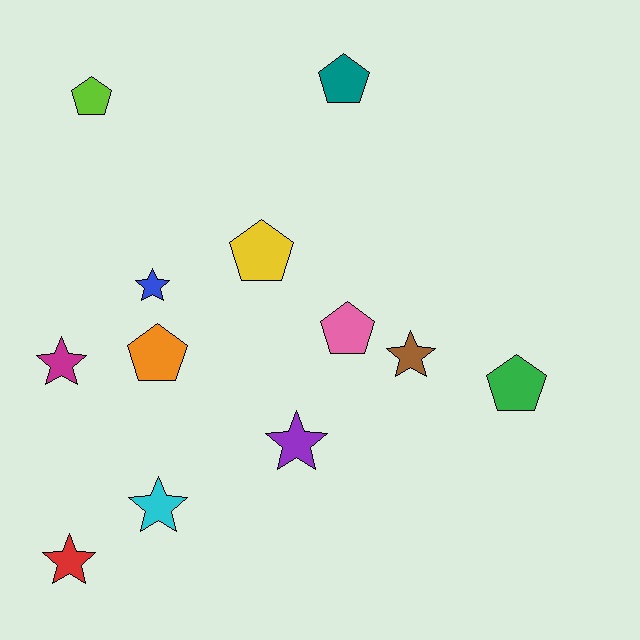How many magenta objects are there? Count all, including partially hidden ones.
There is 1 magenta object.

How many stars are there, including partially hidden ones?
There are 6 stars.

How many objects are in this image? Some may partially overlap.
There are 12 objects.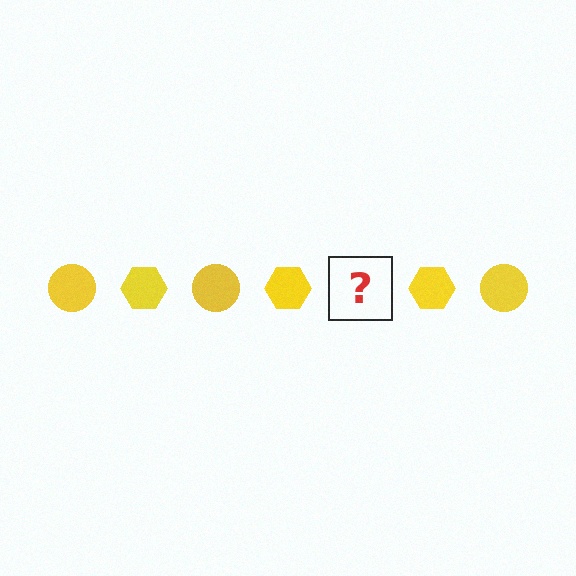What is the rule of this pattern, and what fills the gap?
The rule is that the pattern cycles through circle, hexagon shapes in yellow. The gap should be filled with a yellow circle.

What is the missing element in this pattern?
The missing element is a yellow circle.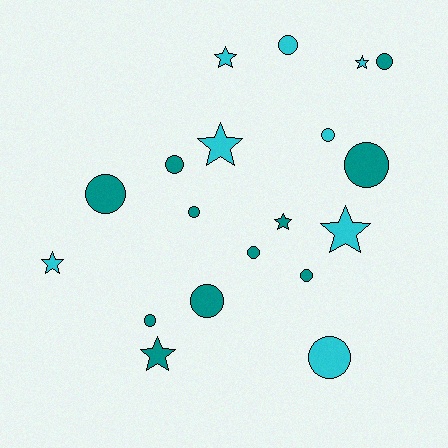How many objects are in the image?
There are 19 objects.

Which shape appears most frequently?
Circle, with 12 objects.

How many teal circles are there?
There are 9 teal circles.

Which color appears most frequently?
Teal, with 11 objects.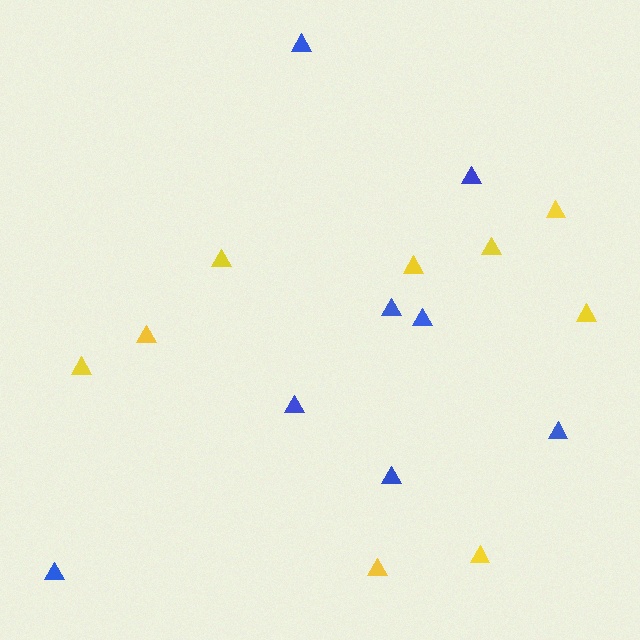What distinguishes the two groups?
There are 2 groups: one group of yellow triangles (9) and one group of blue triangles (8).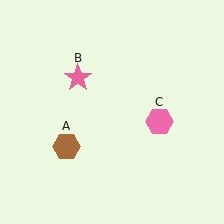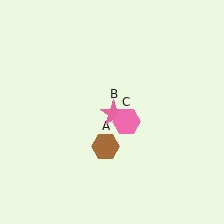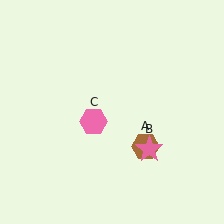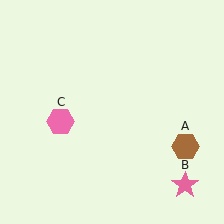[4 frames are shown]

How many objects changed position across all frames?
3 objects changed position: brown hexagon (object A), pink star (object B), pink hexagon (object C).